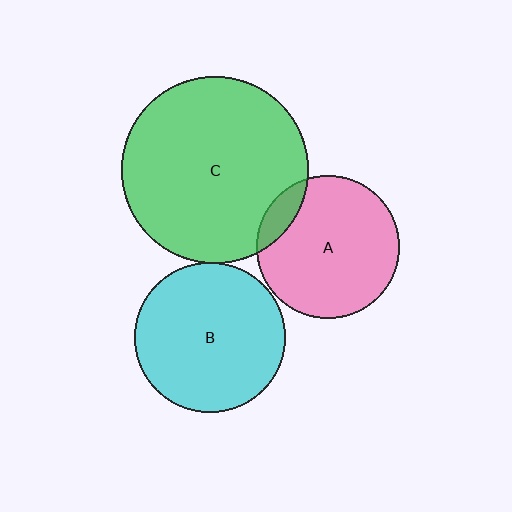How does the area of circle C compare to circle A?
Approximately 1.7 times.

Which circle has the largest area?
Circle C (green).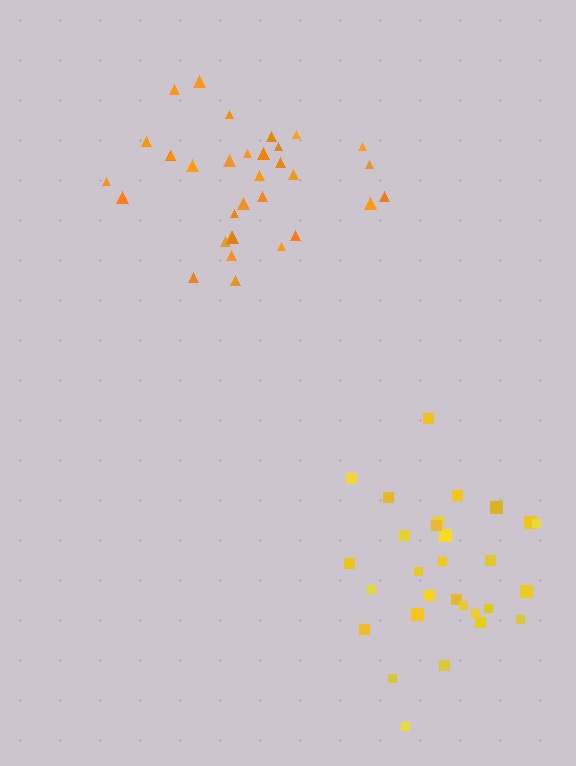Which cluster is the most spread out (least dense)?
Orange.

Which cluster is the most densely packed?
Yellow.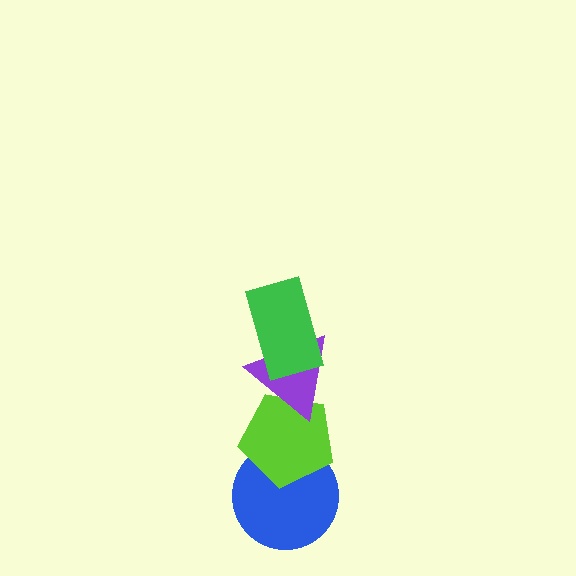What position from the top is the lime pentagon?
The lime pentagon is 3rd from the top.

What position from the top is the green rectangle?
The green rectangle is 1st from the top.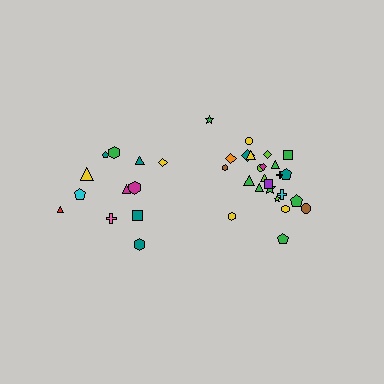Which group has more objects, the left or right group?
The right group.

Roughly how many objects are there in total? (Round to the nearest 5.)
Roughly 35 objects in total.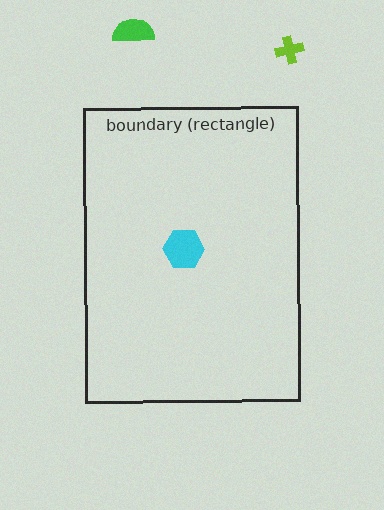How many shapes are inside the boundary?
1 inside, 2 outside.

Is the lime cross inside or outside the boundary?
Outside.